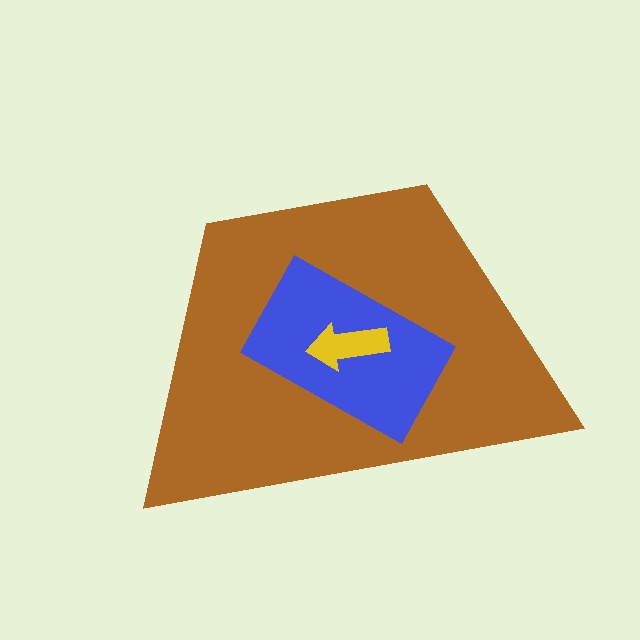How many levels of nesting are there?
3.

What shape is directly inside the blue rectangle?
The yellow arrow.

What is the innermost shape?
The yellow arrow.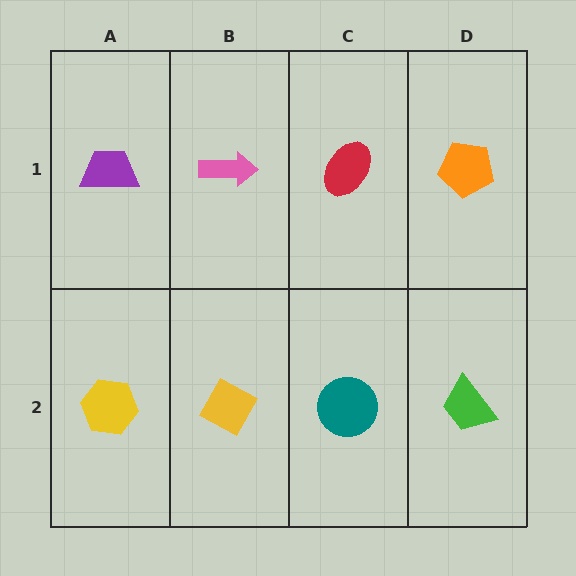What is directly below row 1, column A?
A yellow hexagon.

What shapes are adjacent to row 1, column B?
A yellow diamond (row 2, column B), a purple trapezoid (row 1, column A), a red ellipse (row 1, column C).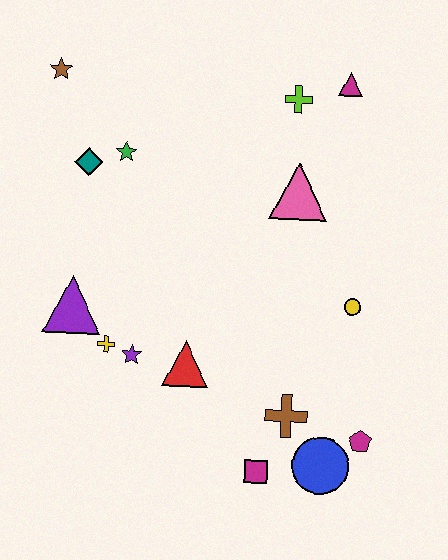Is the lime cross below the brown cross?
No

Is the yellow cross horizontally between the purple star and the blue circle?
No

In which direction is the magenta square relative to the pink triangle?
The magenta square is below the pink triangle.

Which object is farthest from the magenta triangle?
The magenta square is farthest from the magenta triangle.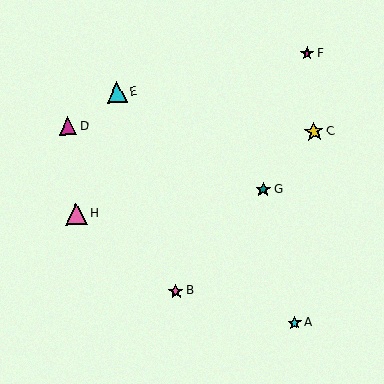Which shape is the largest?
The pink triangle (labeled H) is the largest.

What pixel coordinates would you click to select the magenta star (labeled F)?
Click at (307, 53) to select the magenta star F.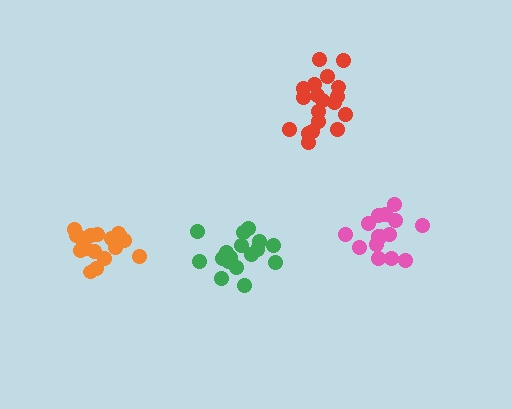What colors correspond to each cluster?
The clusters are colored: pink, green, red, orange.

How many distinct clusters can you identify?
There are 4 distinct clusters.